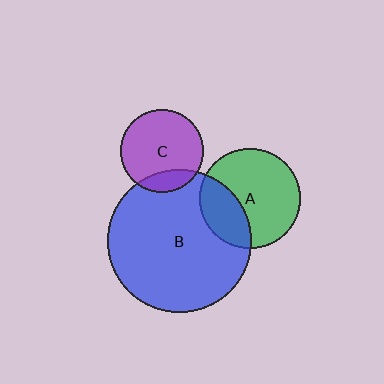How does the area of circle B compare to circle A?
Approximately 2.0 times.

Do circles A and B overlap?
Yes.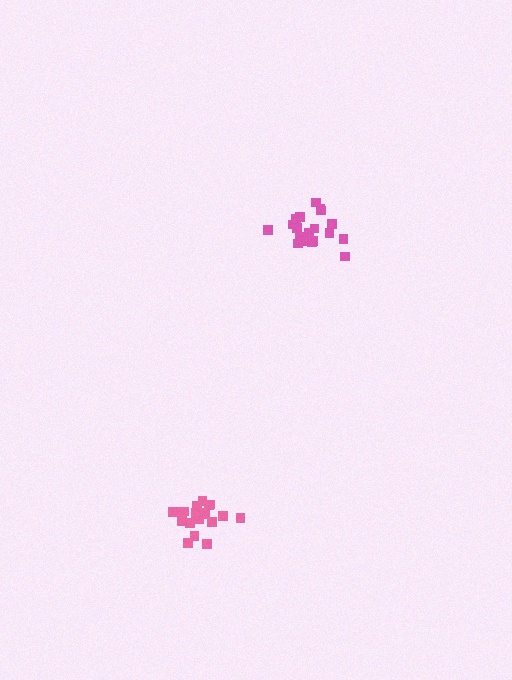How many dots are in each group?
Group 1: 20 dots, Group 2: 19 dots (39 total).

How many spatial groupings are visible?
There are 2 spatial groupings.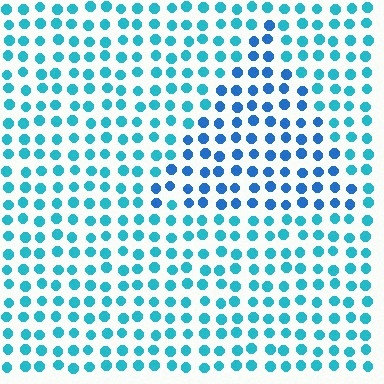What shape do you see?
I see a triangle.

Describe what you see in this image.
The image is filled with small cyan elements in a uniform arrangement. A triangle-shaped region is visible where the elements are tinted to a slightly different hue, forming a subtle color boundary.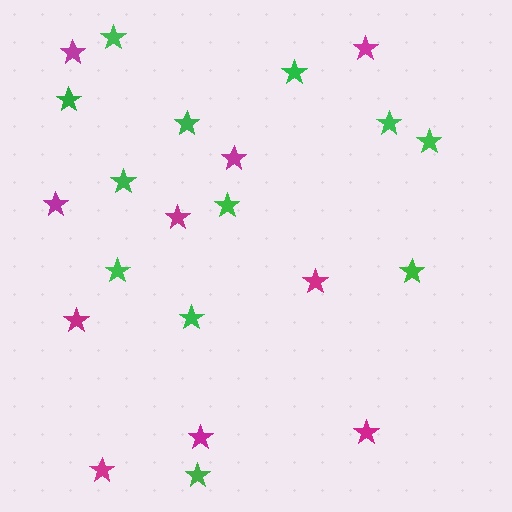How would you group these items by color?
There are 2 groups: one group of magenta stars (10) and one group of green stars (12).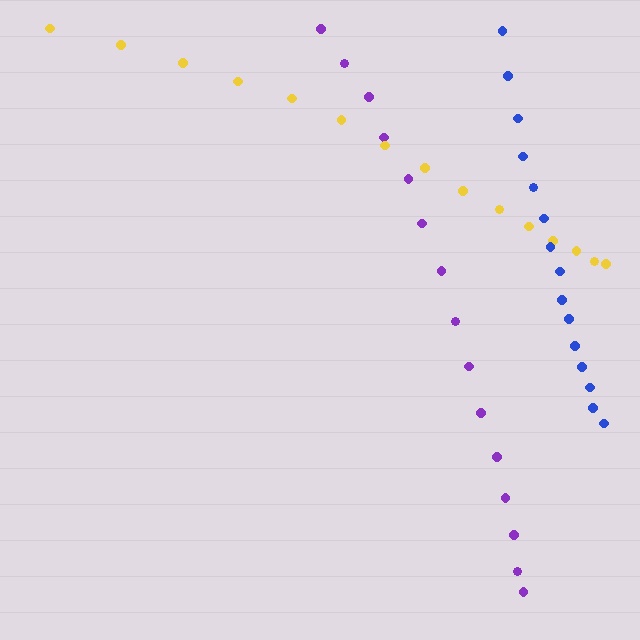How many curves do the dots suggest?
There are 3 distinct paths.